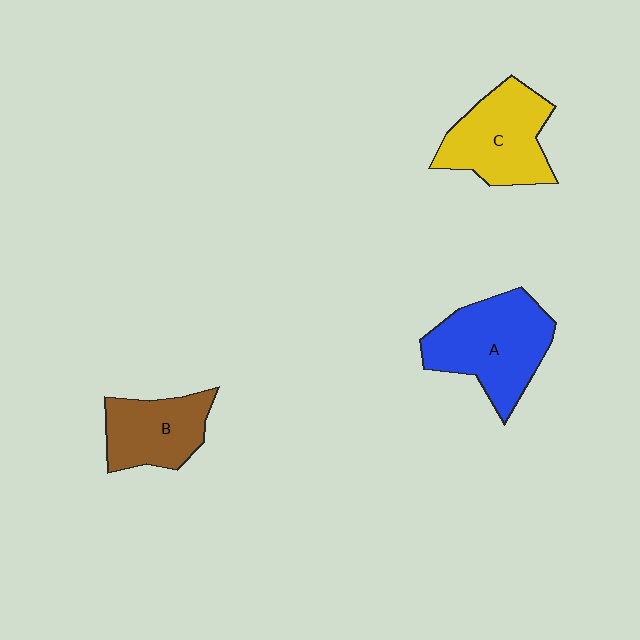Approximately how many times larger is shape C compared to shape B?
Approximately 1.3 times.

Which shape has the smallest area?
Shape B (brown).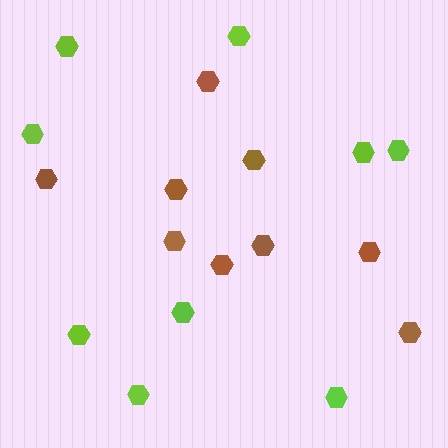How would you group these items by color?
There are 2 groups: one group of lime hexagons (9) and one group of brown hexagons (9).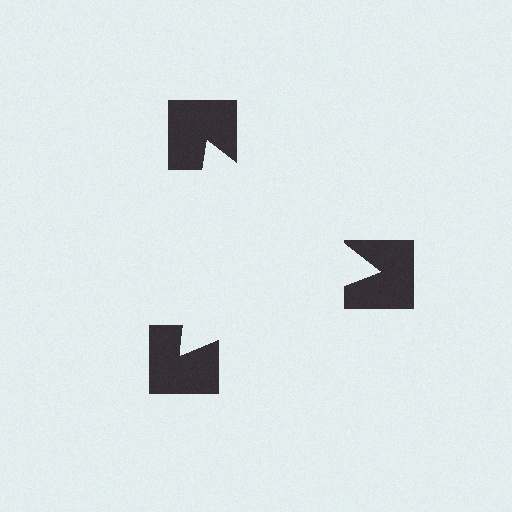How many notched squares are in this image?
There are 3 — one at each vertex of the illusory triangle.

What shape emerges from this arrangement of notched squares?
An illusory triangle — its edges are inferred from the aligned wedge cuts in the notched squares, not physically drawn.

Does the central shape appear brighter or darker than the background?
It typically appears slightly brighter than the background, even though no actual brightness change is drawn.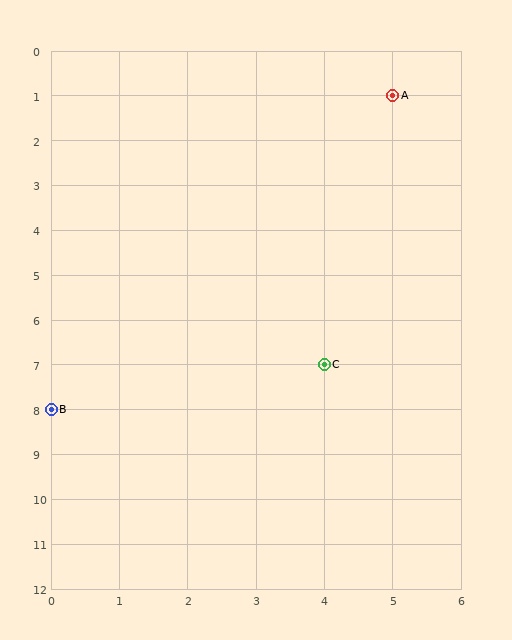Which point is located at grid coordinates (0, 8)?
Point B is at (0, 8).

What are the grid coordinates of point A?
Point A is at grid coordinates (5, 1).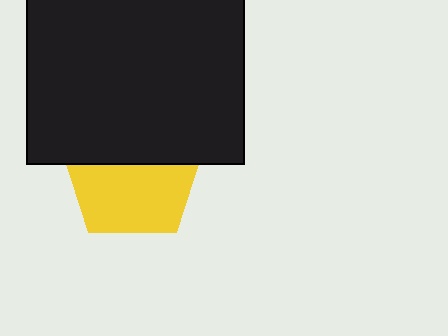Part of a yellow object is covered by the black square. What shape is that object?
It is a pentagon.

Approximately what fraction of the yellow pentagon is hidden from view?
Roughly 45% of the yellow pentagon is hidden behind the black square.